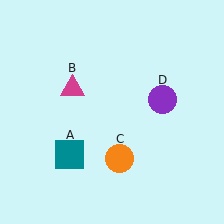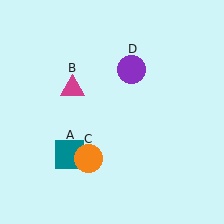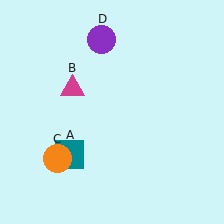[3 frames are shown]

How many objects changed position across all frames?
2 objects changed position: orange circle (object C), purple circle (object D).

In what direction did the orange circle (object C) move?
The orange circle (object C) moved left.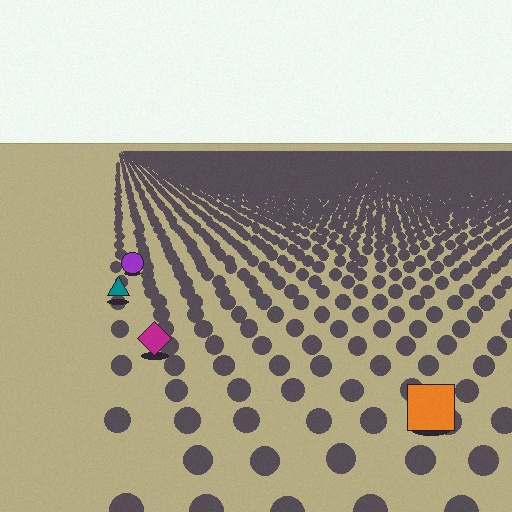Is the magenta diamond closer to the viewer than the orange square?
No. The orange square is closer — you can tell from the texture gradient: the ground texture is coarser near it.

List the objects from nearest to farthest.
From nearest to farthest: the orange square, the magenta diamond, the teal triangle, the purple circle.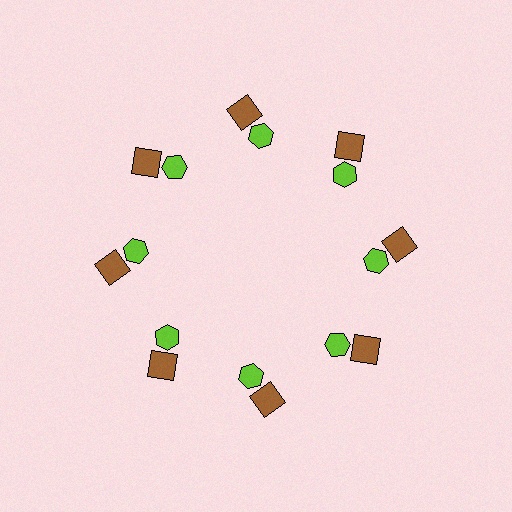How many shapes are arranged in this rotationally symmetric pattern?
There are 16 shapes, arranged in 8 groups of 2.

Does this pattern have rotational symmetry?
Yes, this pattern has 8-fold rotational symmetry. It looks the same after rotating 45 degrees around the center.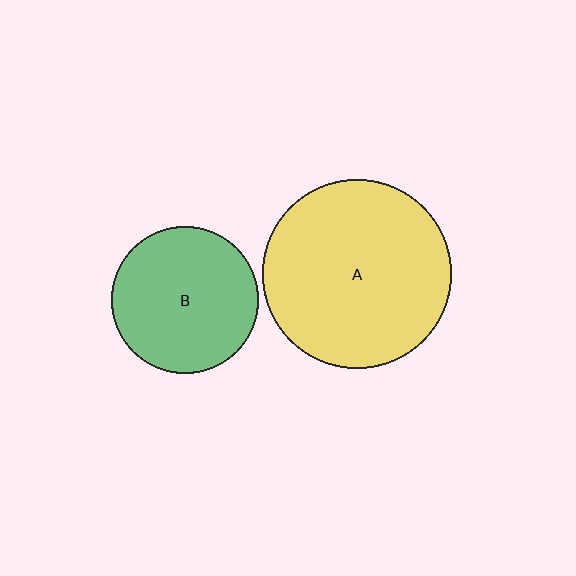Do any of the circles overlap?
No, none of the circles overlap.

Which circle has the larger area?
Circle A (yellow).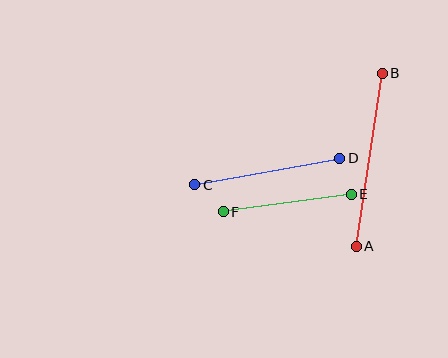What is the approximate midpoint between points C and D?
The midpoint is at approximately (267, 171) pixels.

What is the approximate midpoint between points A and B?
The midpoint is at approximately (369, 160) pixels.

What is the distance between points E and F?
The distance is approximately 129 pixels.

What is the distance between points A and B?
The distance is approximately 175 pixels.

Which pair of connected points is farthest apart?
Points A and B are farthest apart.